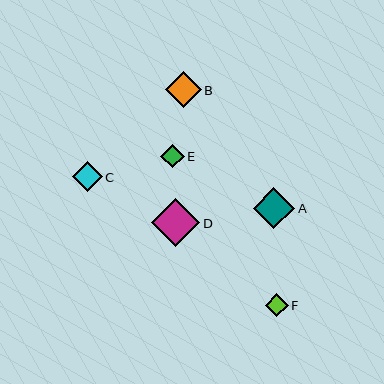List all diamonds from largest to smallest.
From largest to smallest: D, A, B, C, E, F.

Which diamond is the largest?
Diamond D is the largest with a size of approximately 48 pixels.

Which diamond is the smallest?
Diamond F is the smallest with a size of approximately 23 pixels.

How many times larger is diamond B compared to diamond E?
Diamond B is approximately 1.6 times the size of diamond E.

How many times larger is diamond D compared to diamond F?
Diamond D is approximately 2.1 times the size of diamond F.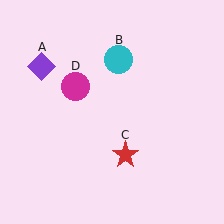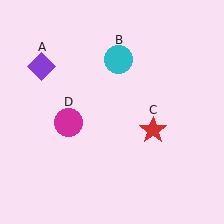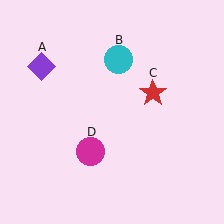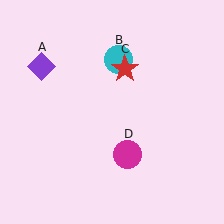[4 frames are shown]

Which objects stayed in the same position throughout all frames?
Purple diamond (object A) and cyan circle (object B) remained stationary.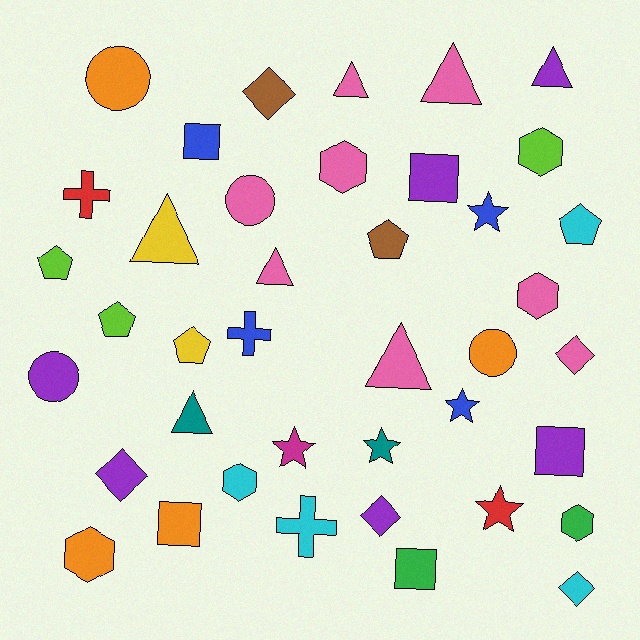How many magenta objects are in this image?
There is 1 magenta object.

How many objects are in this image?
There are 40 objects.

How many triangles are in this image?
There are 7 triangles.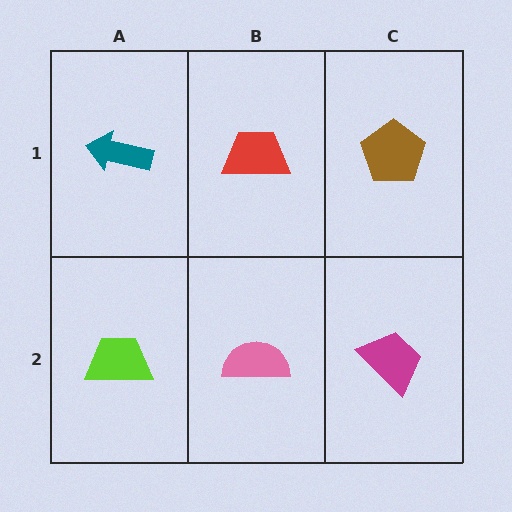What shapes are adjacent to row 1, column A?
A lime trapezoid (row 2, column A), a red trapezoid (row 1, column B).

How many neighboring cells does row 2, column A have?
2.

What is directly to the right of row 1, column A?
A red trapezoid.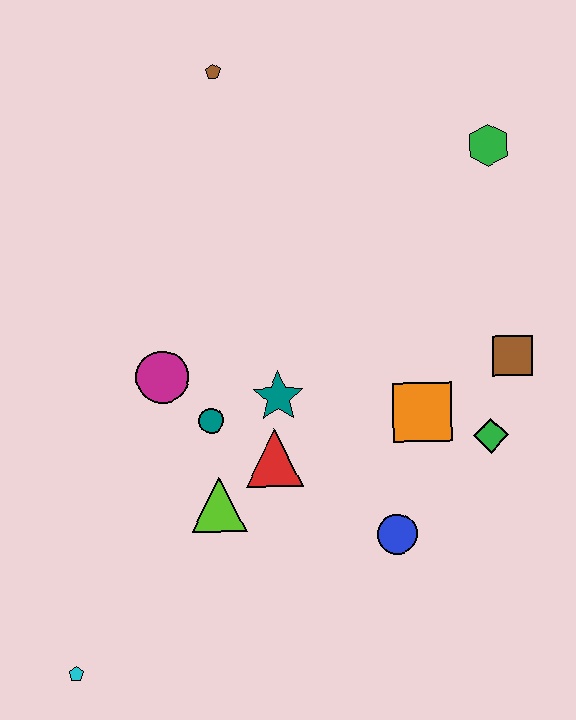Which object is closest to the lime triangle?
The red triangle is closest to the lime triangle.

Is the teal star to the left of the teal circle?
No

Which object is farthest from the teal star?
The cyan pentagon is farthest from the teal star.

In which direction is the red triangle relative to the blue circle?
The red triangle is to the left of the blue circle.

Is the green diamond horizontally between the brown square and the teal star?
Yes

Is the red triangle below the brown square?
Yes